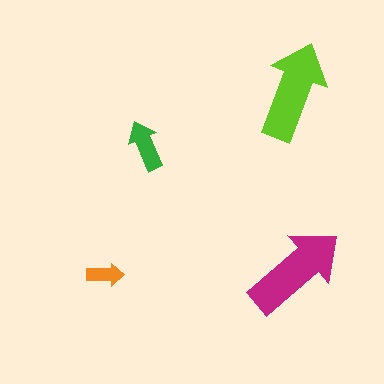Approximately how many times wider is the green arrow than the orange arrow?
About 1.5 times wider.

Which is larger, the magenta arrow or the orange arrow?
The magenta one.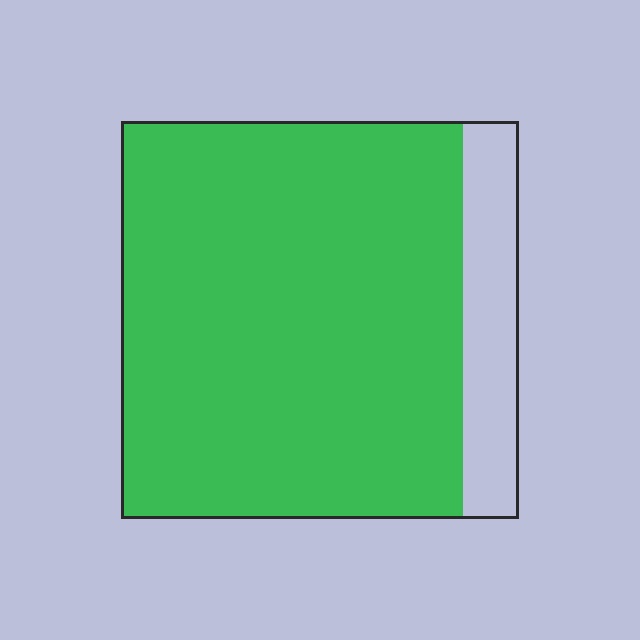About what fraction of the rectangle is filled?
About seven eighths (7/8).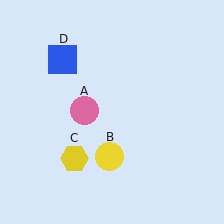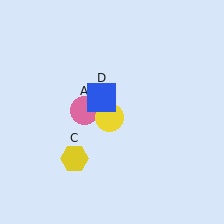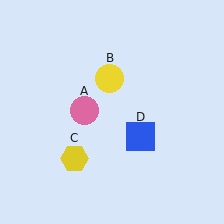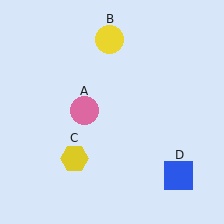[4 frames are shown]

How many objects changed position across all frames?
2 objects changed position: yellow circle (object B), blue square (object D).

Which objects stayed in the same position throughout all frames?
Pink circle (object A) and yellow hexagon (object C) remained stationary.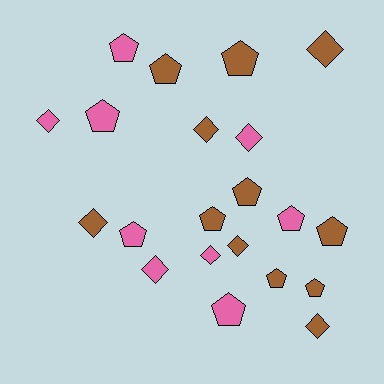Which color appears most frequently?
Brown, with 12 objects.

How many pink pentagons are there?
There are 5 pink pentagons.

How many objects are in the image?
There are 21 objects.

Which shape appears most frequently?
Pentagon, with 12 objects.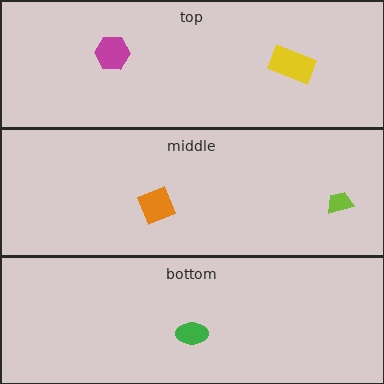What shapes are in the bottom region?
The green ellipse.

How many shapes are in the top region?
2.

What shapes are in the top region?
The yellow rectangle, the magenta hexagon.